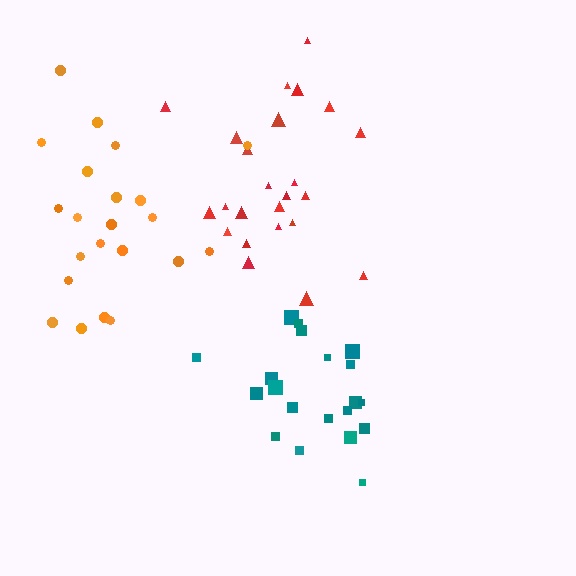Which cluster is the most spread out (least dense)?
Red.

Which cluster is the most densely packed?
Teal.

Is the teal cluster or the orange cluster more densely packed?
Teal.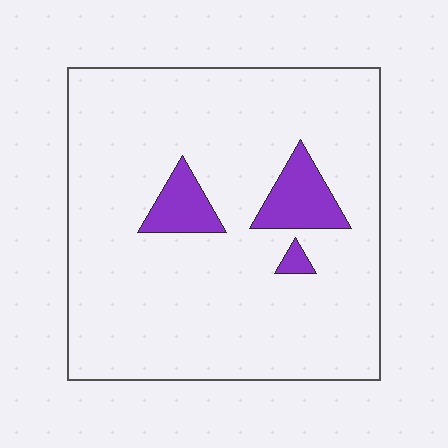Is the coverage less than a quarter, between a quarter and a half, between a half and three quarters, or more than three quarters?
Less than a quarter.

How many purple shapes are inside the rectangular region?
3.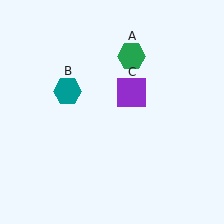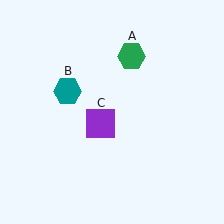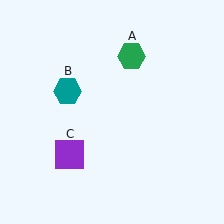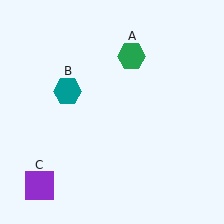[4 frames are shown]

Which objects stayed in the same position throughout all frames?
Green hexagon (object A) and teal hexagon (object B) remained stationary.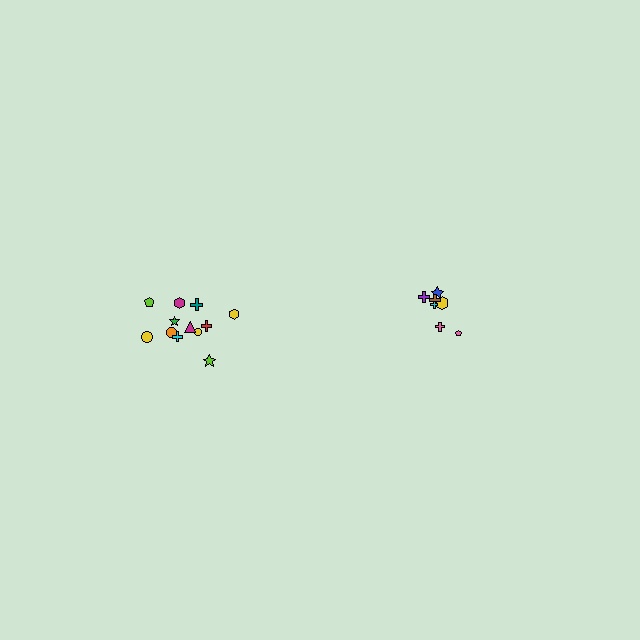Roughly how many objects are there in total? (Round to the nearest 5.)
Roughly 20 objects in total.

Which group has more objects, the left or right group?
The left group.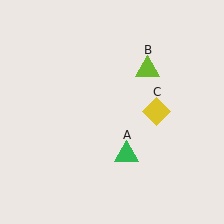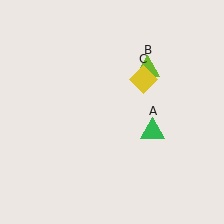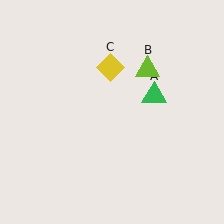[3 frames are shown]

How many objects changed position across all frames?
2 objects changed position: green triangle (object A), yellow diamond (object C).